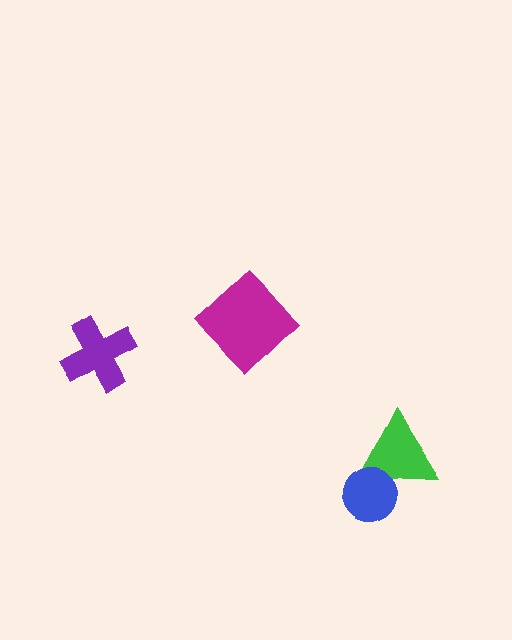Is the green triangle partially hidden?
Yes, it is partially covered by another shape.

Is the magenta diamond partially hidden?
No, no other shape covers it.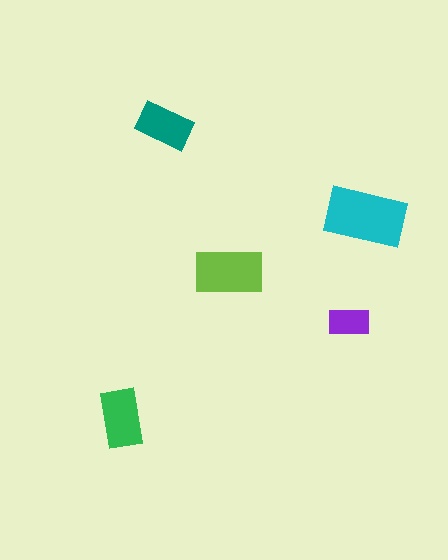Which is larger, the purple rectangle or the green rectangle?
The green one.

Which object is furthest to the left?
The green rectangle is leftmost.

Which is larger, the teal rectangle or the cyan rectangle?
The cyan one.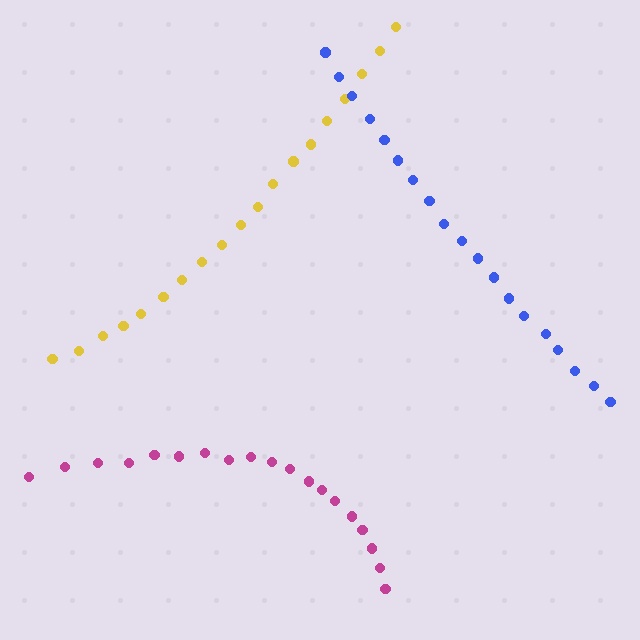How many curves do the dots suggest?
There are 3 distinct paths.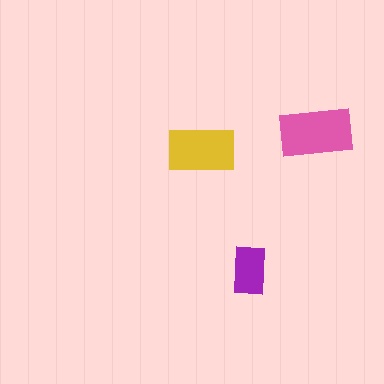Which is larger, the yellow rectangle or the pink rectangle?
The pink one.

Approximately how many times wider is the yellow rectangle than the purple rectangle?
About 1.5 times wider.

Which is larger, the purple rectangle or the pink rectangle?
The pink one.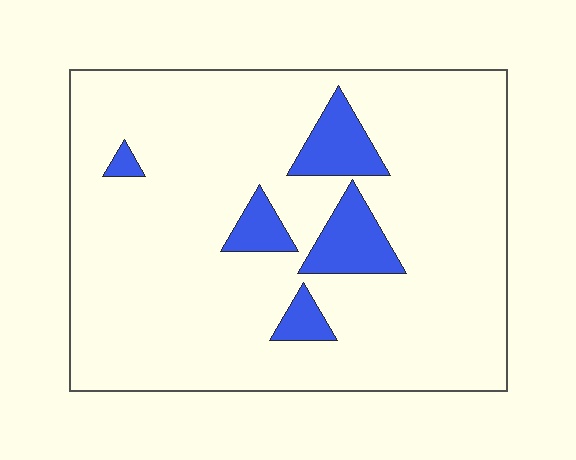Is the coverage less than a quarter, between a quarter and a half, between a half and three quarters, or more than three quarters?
Less than a quarter.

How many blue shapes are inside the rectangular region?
5.